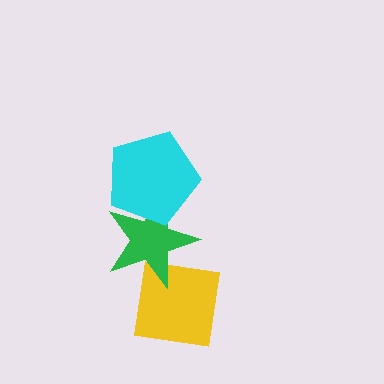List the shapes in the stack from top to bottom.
From top to bottom: the cyan pentagon, the green star, the yellow square.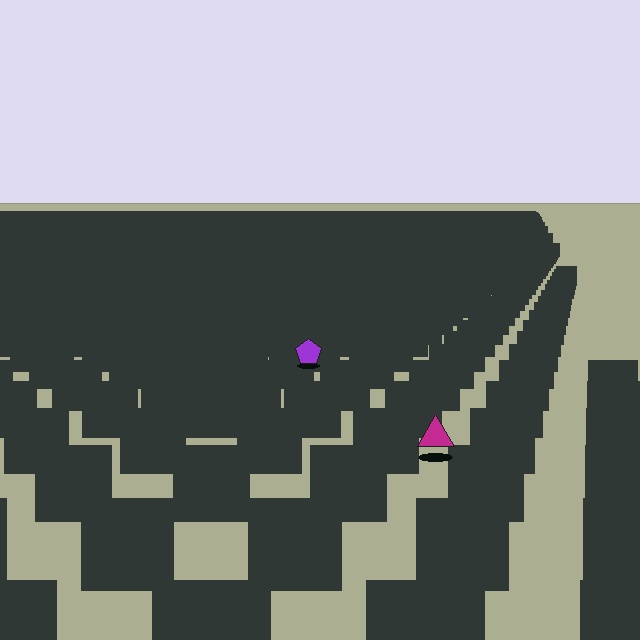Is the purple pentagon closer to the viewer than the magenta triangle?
No. The magenta triangle is closer — you can tell from the texture gradient: the ground texture is coarser near it.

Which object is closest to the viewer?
The magenta triangle is closest. The texture marks near it are larger and more spread out.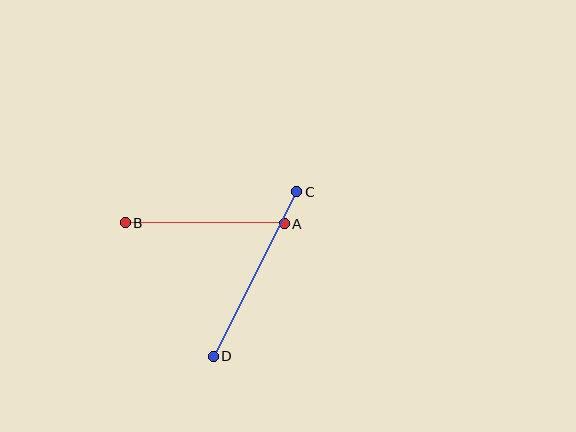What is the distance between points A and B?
The distance is approximately 159 pixels.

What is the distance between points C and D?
The distance is approximately 184 pixels.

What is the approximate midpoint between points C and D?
The midpoint is at approximately (255, 274) pixels.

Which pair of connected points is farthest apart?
Points C and D are farthest apart.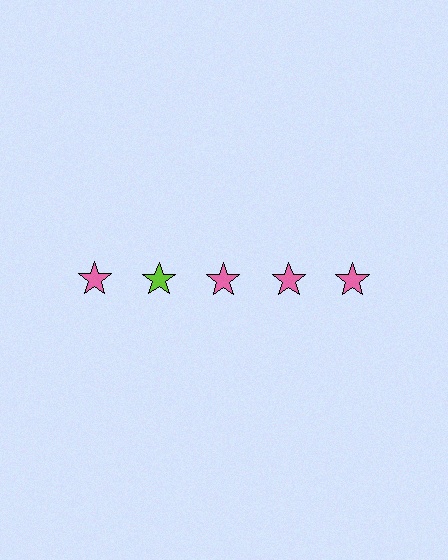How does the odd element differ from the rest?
It has a different color: lime instead of pink.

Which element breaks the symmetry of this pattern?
The lime star in the top row, second from left column breaks the symmetry. All other shapes are pink stars.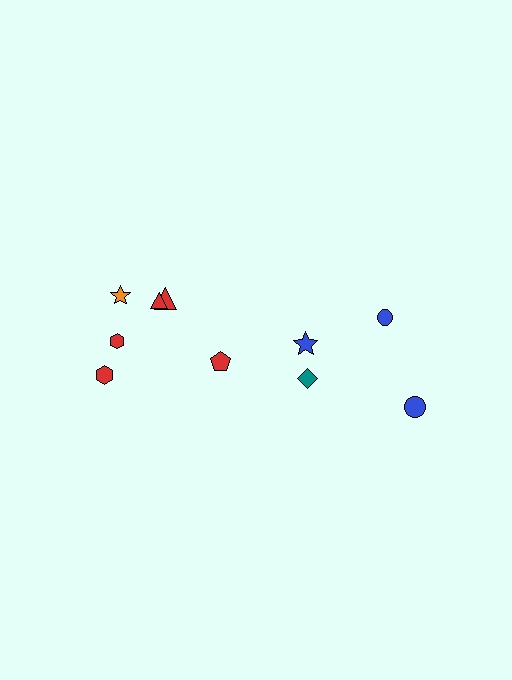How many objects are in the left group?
There are 6 objects.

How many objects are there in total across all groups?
There are 10 objects.